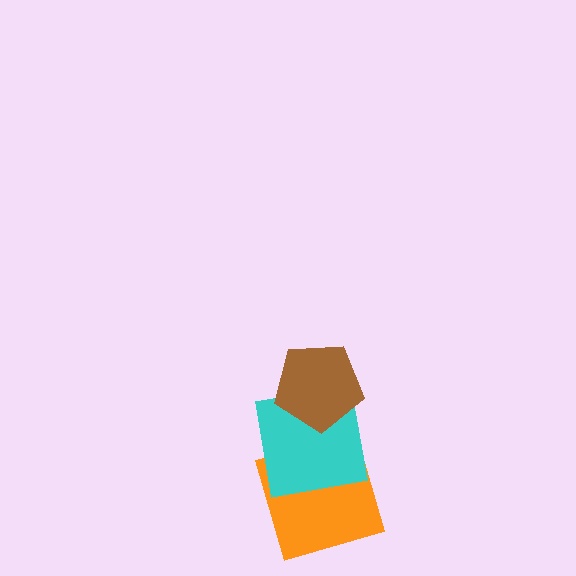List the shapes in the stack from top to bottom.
From top to bottom: the brown pentagon, the cyan square, the orange square.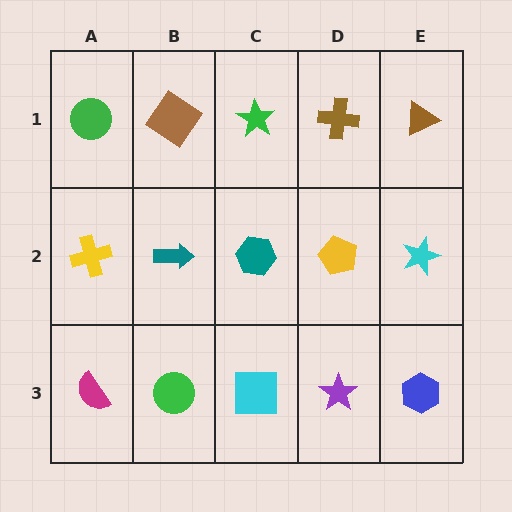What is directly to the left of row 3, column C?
A green circle.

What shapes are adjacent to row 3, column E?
A cyan star (row 2, column E), a purple star (row 3, column D).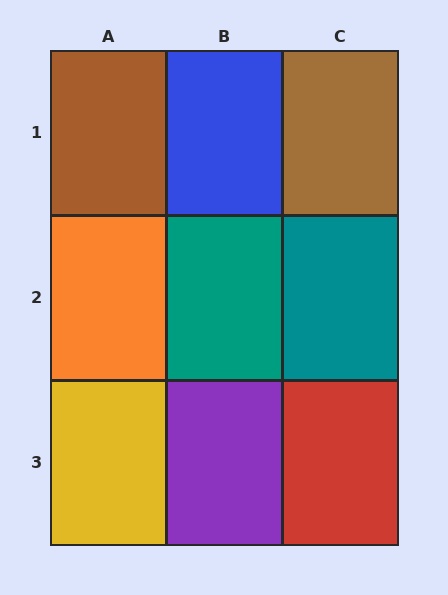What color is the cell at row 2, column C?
Teal.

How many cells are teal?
2 cells are teal.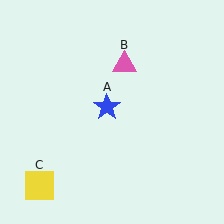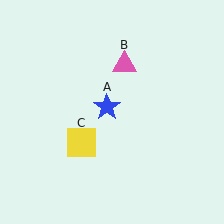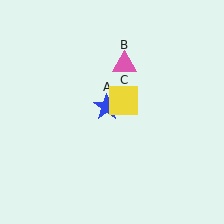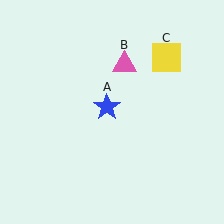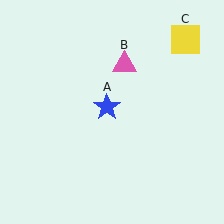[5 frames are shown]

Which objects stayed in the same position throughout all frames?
Blue star (object A) and pink triangle (object B) remained stationary.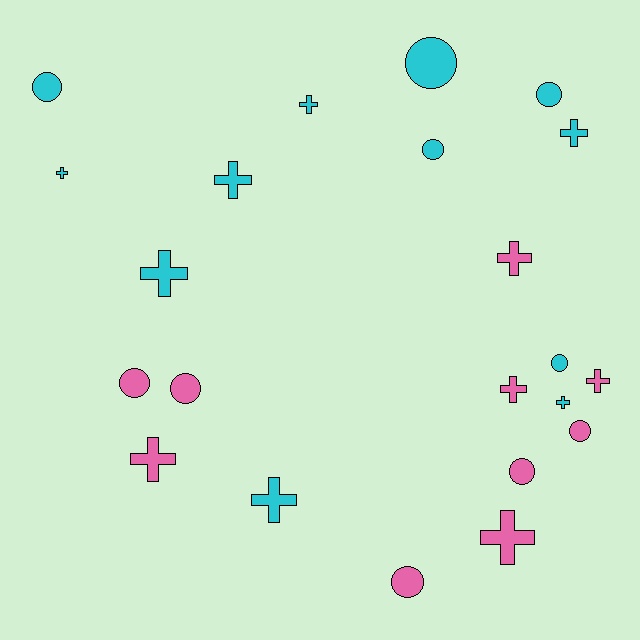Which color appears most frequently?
Cyan, with 12 objects.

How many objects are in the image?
There are 22 objects.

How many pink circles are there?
There are 5 pink circles.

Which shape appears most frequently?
Cross, with 12 objects.